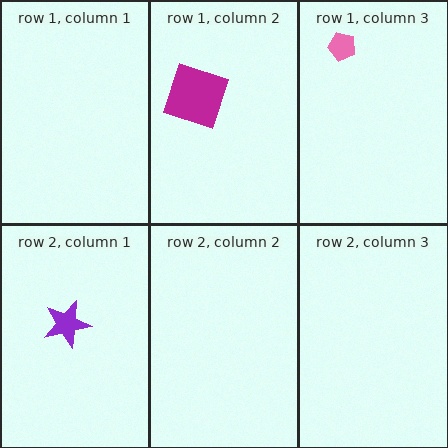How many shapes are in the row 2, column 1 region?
1.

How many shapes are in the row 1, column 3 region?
1.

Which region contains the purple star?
The row 2, column 1 region.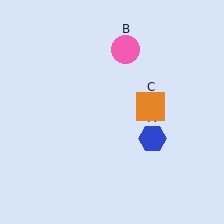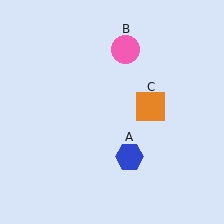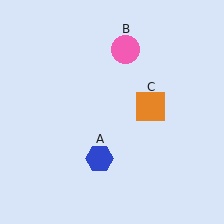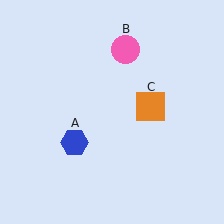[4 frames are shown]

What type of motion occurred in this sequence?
The blue hexagon (object A) rotated clockwise around the center of the scene.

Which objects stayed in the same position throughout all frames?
Pink circle (object B) and orange square (object C) remained stationary.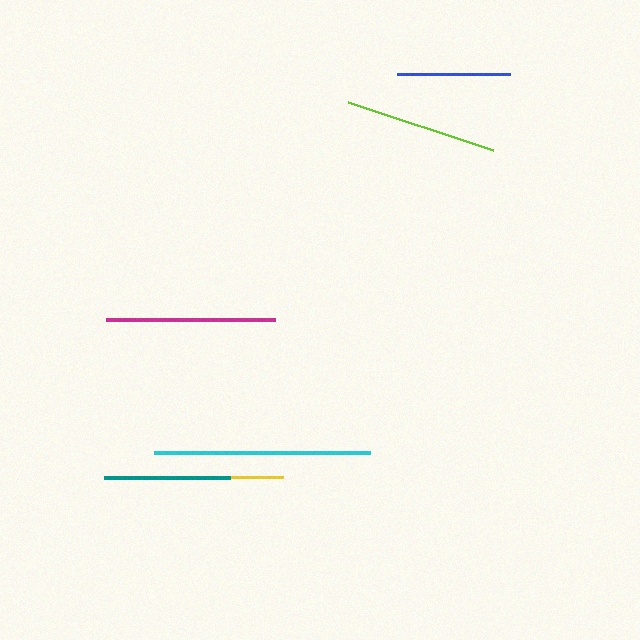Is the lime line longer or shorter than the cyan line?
The cyan line is longer than the lime line.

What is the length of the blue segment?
The blue segment is approximately 113 pixels long.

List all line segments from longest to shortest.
From longest to shortest: cyan, magenta, lime, yellow, teal, blue.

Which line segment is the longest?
The cyan line is the longest at approximately 215 pixels.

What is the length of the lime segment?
The lime segment is approximately 152 pixels long.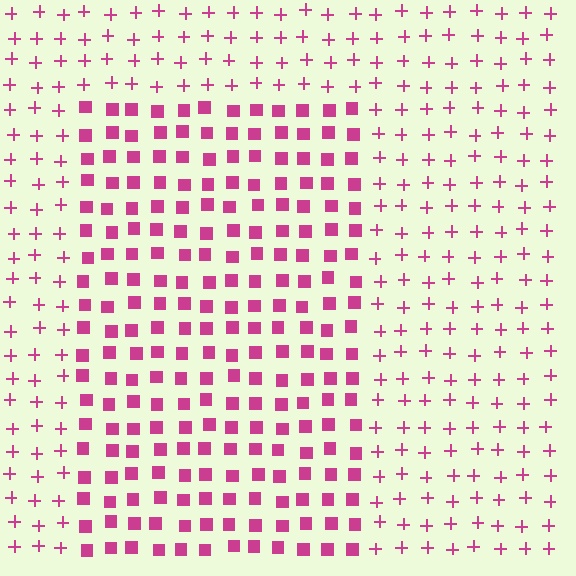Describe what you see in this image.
The image is filled with small magenta elements arranged in a uniform grid. A rectangle-shaped region contains squares, while the surrounding area contains plus signs. The boundary is defined purely by the change in element shape.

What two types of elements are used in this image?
The image uses squares inside the rectangle region and plus signs outside it.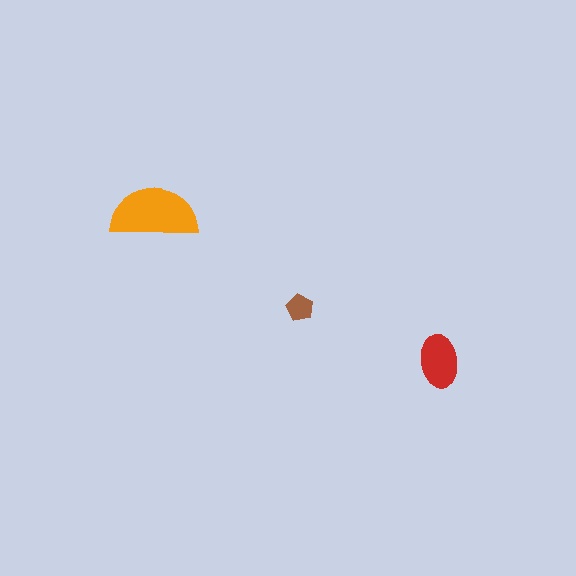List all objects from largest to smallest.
The orange semicircle, the red ellipse, the brown pentagon.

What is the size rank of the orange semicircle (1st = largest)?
1st.